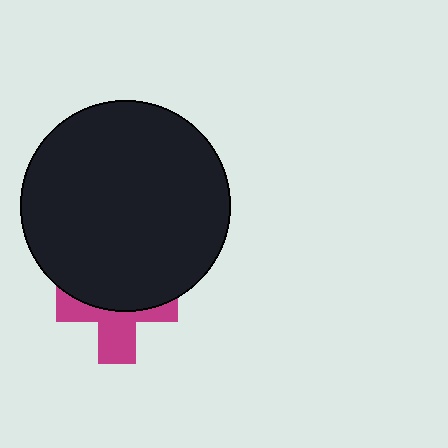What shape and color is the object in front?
The object in front is a black circle.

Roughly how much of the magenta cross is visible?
About half of it is visible (roughly 47%).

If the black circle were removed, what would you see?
You would see the complete magenta cross.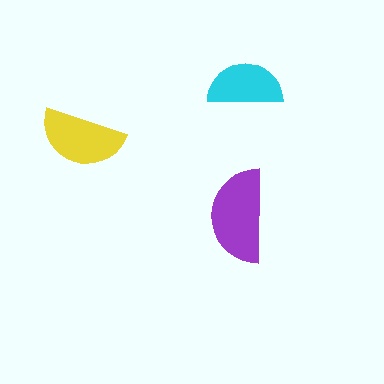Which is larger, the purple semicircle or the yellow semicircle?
The purple one.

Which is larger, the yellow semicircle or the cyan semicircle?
The yellow one.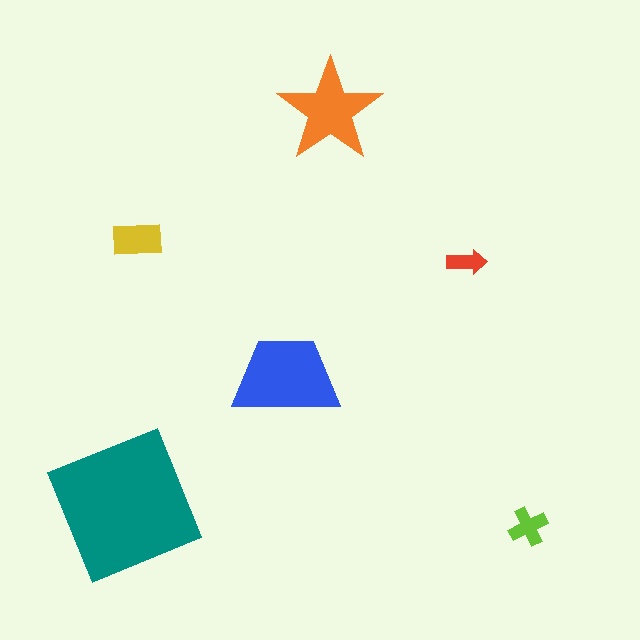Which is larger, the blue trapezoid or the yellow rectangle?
The blue trapezoid.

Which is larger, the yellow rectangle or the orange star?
The orange star.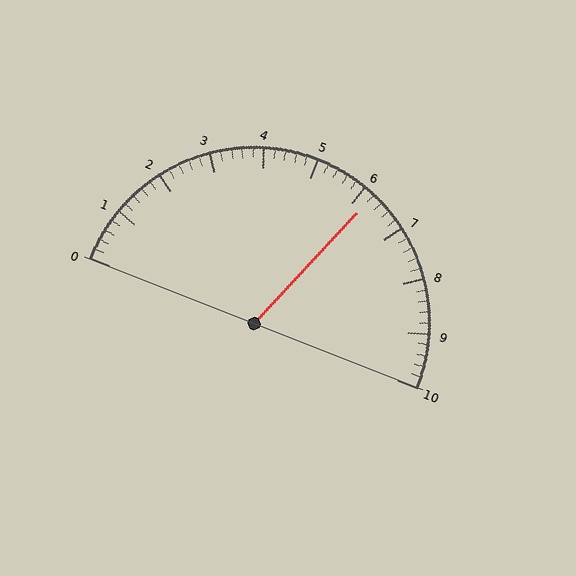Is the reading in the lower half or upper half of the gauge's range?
The reading is in the upper half of the range (0 to 10).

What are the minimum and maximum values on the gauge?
The gauge ranges from 0 to 10.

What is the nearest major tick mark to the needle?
The nearest major tick mark is 6.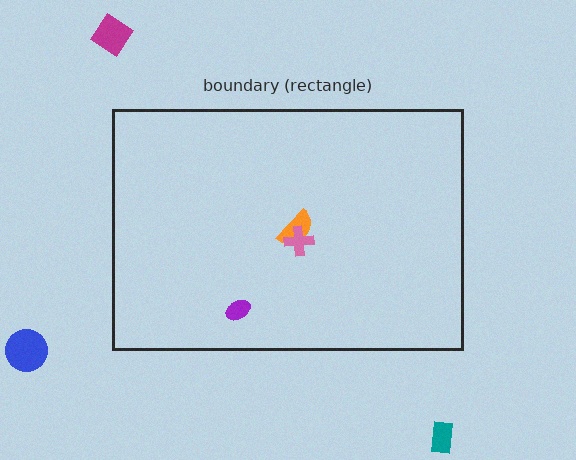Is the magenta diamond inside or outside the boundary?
Outside.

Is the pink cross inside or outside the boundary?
Inside.